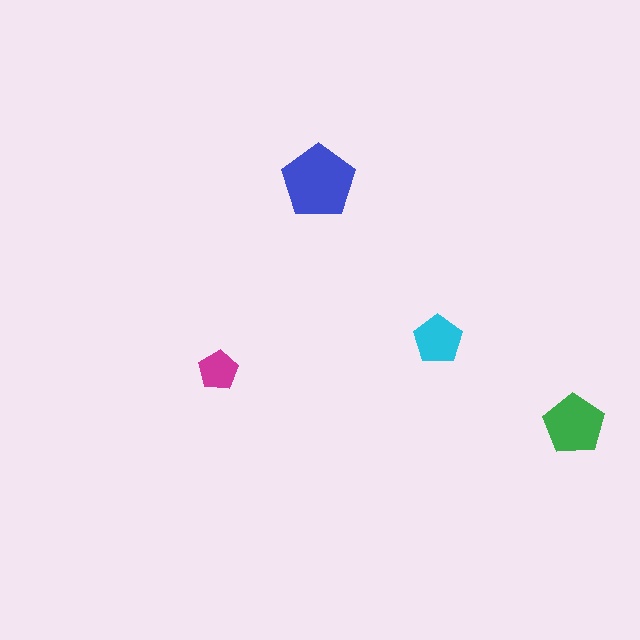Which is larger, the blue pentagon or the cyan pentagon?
The blue one.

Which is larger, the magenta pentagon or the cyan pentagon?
The cyan one.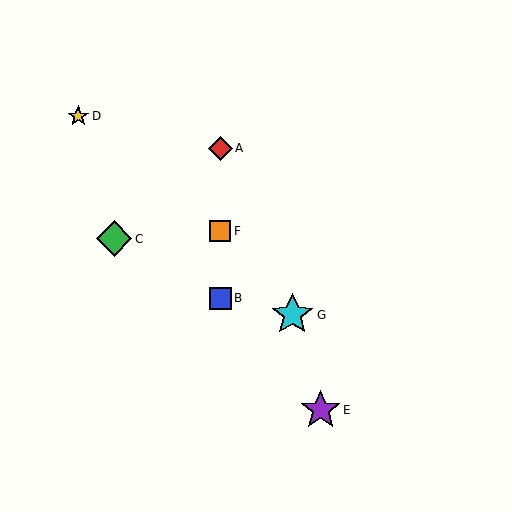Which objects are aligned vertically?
Objects A, B, F are aligned vertically.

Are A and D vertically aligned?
No, A is at x≈220 and D is at x≈78.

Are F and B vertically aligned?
Yes, both are at x≈220.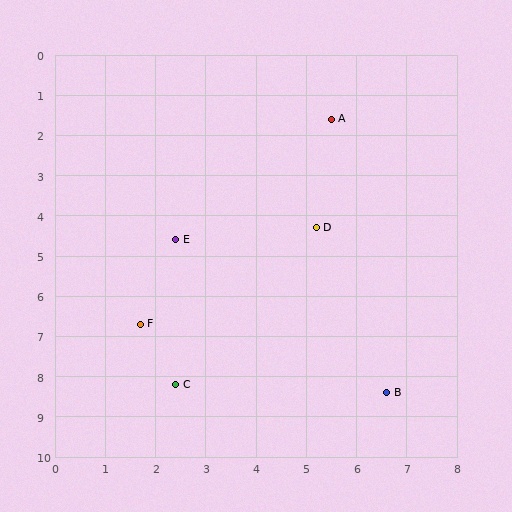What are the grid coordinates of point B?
Point B is at approximately (6.6, 8.4).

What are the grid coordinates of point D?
Point D is at approximately (5.2, 4.3).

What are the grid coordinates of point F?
Point F is at approximately (1.7, 6.7).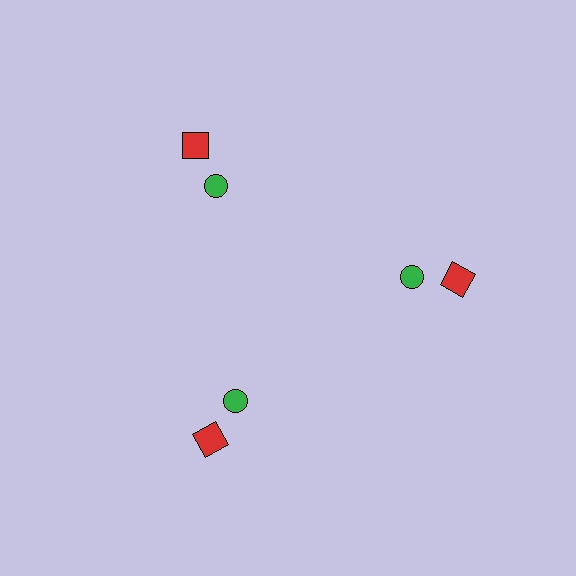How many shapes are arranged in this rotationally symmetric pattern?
There are 6 shapes, arranged in 3 groups of 2.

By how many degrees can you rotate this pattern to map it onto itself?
The pattern maps onto itself every 120 degrees of rotation.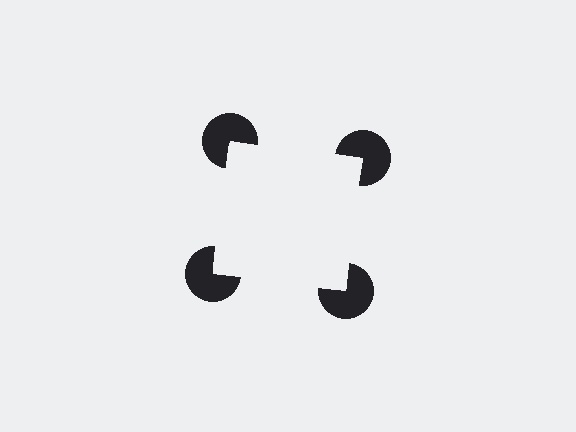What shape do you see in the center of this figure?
An illusory square — its edges are inferred from the aligned wedge cuts in the pac-man discs, not physically drawn.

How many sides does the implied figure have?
4 sides.